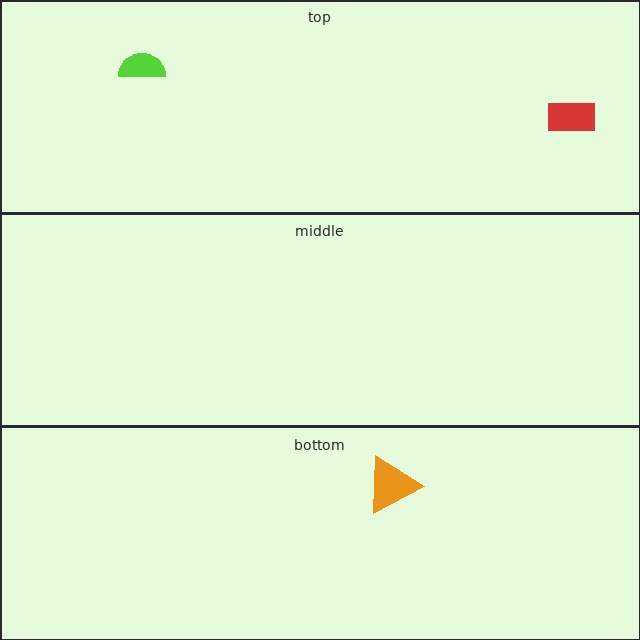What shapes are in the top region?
The red rectangle, the lime semicircle.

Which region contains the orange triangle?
The bottom region.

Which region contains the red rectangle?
The top region.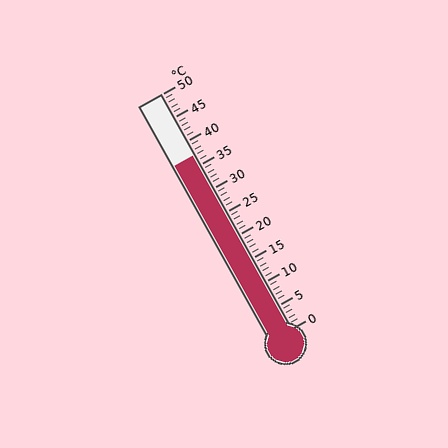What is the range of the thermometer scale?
The thermometer scale ranges from 0°C to 50°C.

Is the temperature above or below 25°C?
The temperature is above 25°C.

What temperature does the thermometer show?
The thermometer shows approximately 37°C.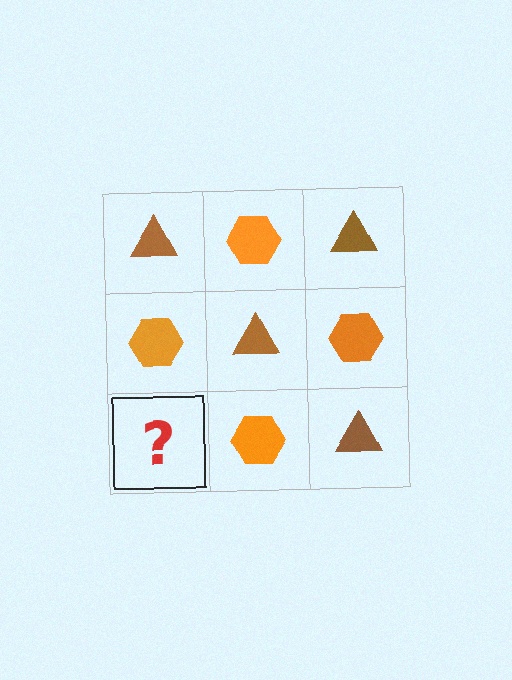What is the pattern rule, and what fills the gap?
The rule is that it alternates brown triangle and orange hexagon in a checkerboard pattern. The gap should be filled with a brown triangle.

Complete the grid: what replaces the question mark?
The question mark should be replaced with a brown triangle.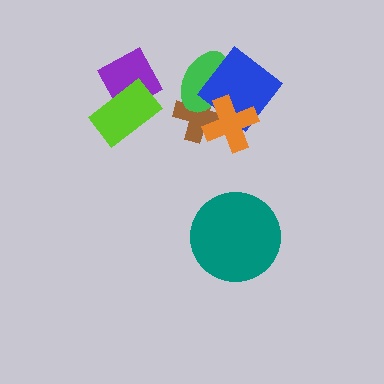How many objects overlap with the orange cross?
3 objects overlap with the orange cross.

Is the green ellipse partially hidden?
Yes, it is partially covered by another shape.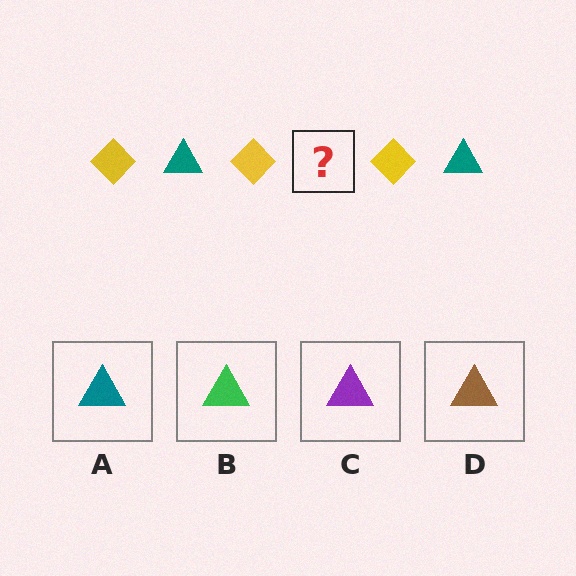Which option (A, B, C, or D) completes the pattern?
A.